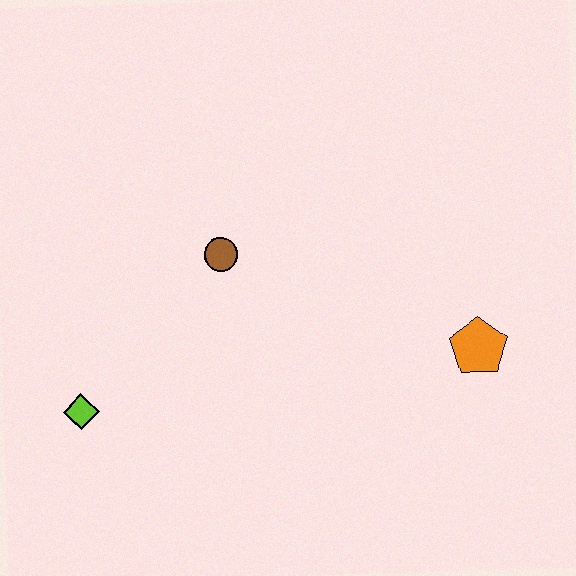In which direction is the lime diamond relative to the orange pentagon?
The lime diamond is to the left of the orange pentagon.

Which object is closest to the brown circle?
The lime diamond is closest to the brown circle.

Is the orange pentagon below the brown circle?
Yes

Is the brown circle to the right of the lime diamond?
Yes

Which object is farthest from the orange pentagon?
The lime diamond is farthest from the orange pentagon.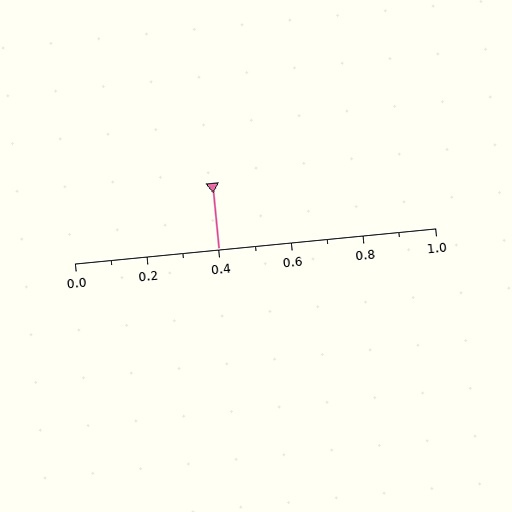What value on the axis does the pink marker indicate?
The marker indicates approximately 0.4.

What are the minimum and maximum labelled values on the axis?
The axis runs from 0.0 to 1.0.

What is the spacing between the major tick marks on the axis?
The major ticks are spaced 0.2 apart.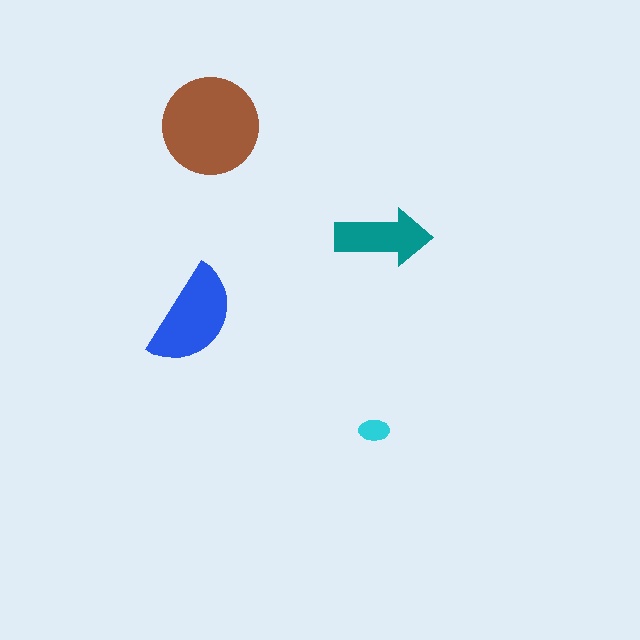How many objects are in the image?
There are 4 objects in the image.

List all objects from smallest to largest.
The cyan ellipse, the teal arrow, the blue semicircle, the brown circle.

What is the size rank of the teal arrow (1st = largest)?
3rd.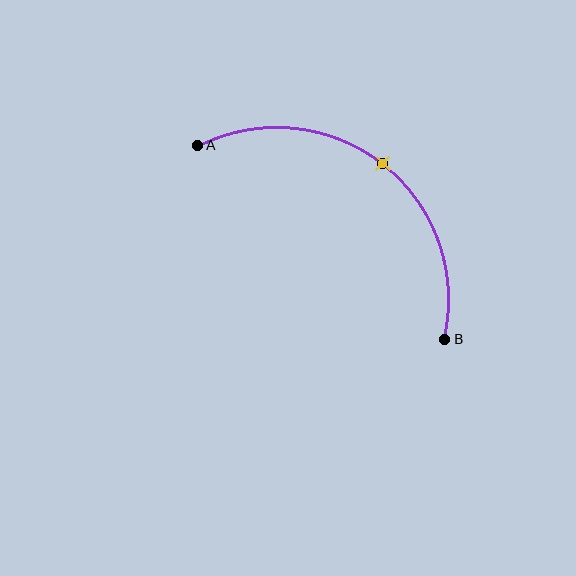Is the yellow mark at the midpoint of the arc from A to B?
Yes. The yellow mark lies on the arc at equal arc-length from both A and B — it is the arc midpoint.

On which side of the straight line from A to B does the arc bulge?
The arc bulges above and to the right of the straight line connecting A and B.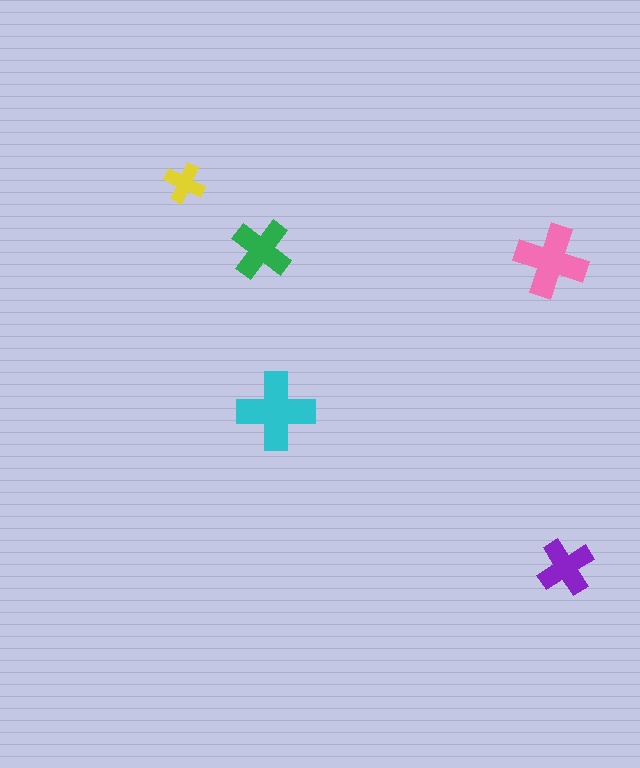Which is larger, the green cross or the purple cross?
The green one.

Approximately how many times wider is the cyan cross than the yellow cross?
About 2 times wider.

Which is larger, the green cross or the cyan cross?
The cyan one.